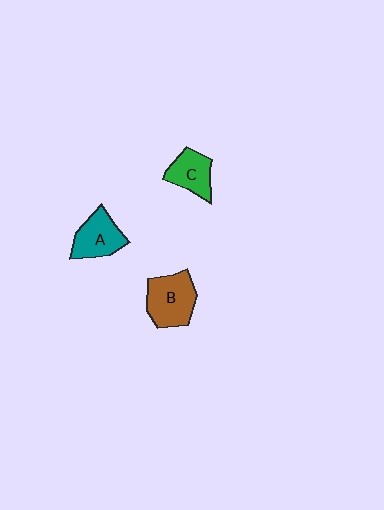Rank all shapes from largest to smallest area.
From largest to smallest: B (brown), A (teal), C (green).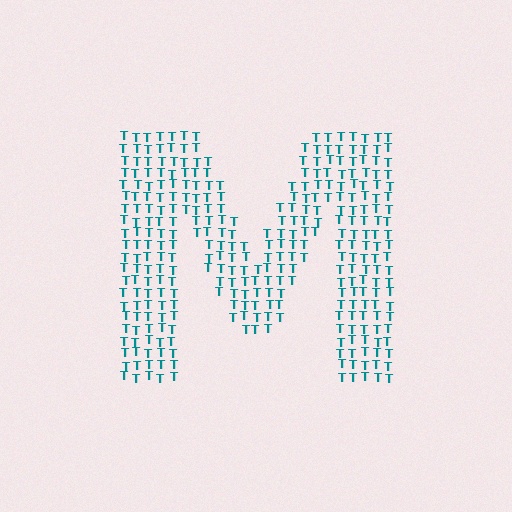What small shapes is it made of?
It is made of small letter T's.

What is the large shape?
The large shape is the letter M.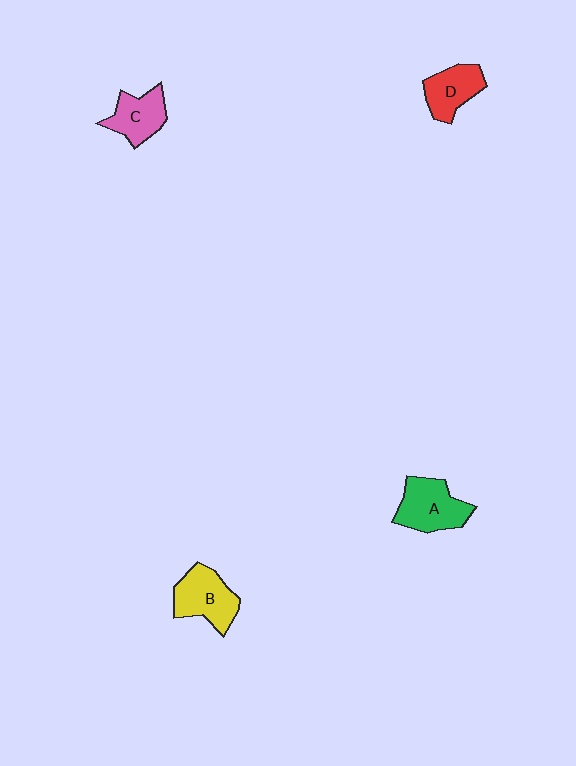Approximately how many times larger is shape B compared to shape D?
Approximately 1.2 times.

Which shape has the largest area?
Shape A (green).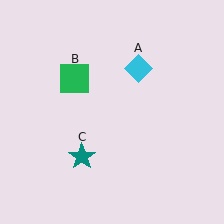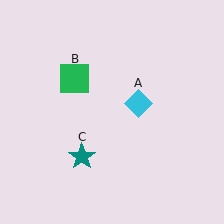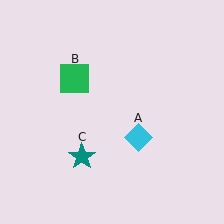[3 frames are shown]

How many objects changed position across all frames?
1 object changed position: cyan diamond (object A).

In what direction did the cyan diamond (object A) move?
The cyan diamond (object A) moved down.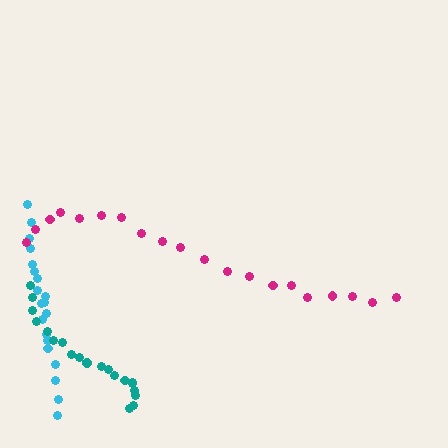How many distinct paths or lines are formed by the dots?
There are 3 distinct paths.